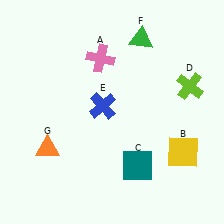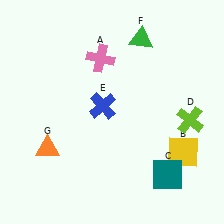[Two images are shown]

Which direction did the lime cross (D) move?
The lime cross (D) moved down.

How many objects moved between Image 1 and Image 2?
2 objects moved between the two images.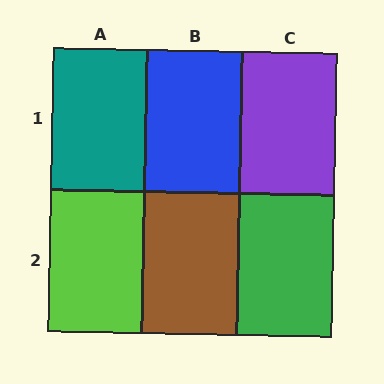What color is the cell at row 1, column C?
Purple.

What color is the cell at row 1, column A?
Teal.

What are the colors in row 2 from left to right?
Lime, brown, green.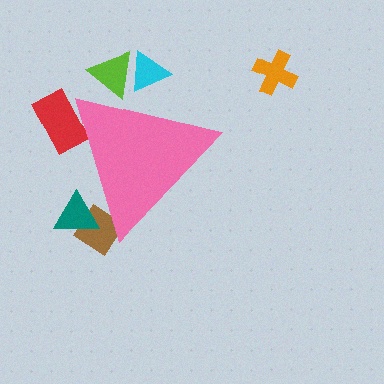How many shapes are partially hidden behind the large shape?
5 shapes are partially hidden.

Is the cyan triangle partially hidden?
Yes, the cyan triangle is partially hidden behind the pink triangle.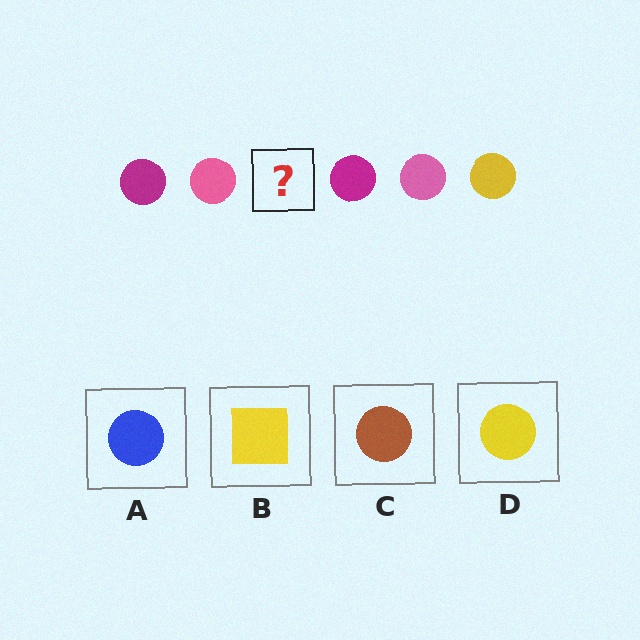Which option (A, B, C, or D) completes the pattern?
D.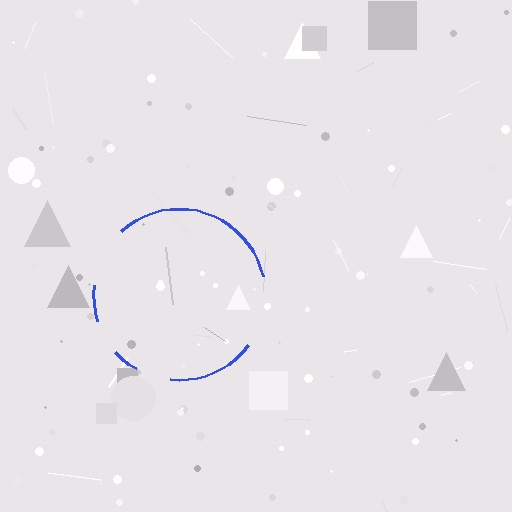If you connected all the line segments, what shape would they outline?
They would outline a circle.